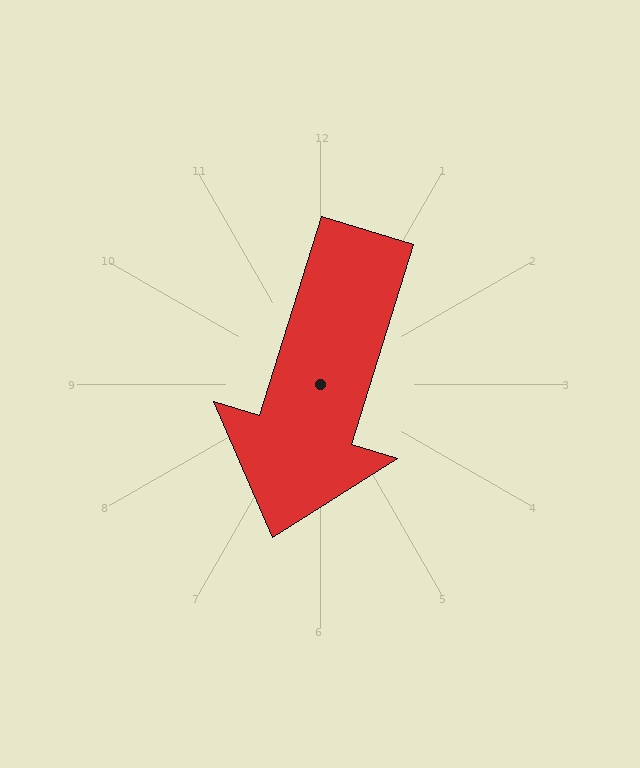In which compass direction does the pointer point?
South.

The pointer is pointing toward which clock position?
Roughly 7 o'clock.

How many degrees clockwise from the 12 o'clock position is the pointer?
Approximately 197 degrees.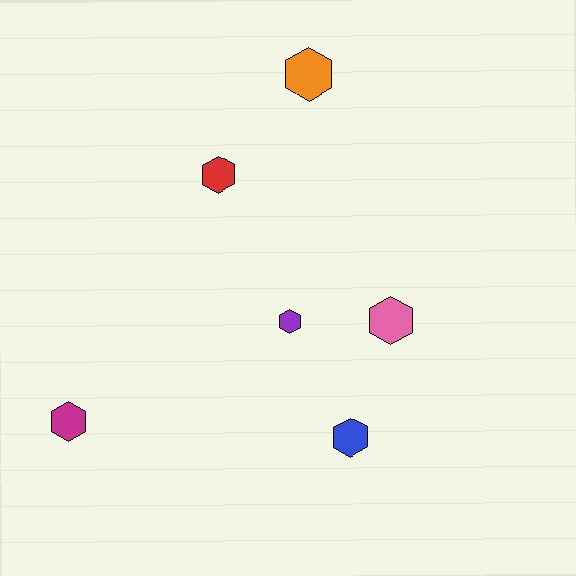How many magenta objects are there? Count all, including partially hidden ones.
There is 1 magenta object.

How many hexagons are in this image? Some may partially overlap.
There are 6 hexagons.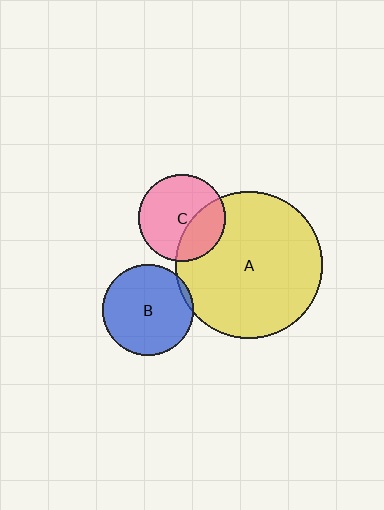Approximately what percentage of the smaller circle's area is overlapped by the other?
Approximately 5%.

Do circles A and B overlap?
Yes.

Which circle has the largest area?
Circle A (yellow).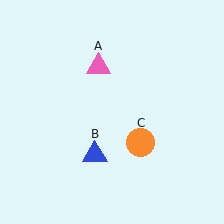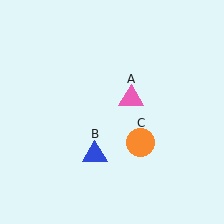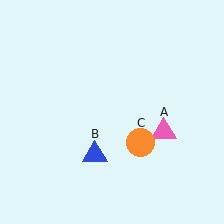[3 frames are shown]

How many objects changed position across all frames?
1 object changed position: pink triangle (object A).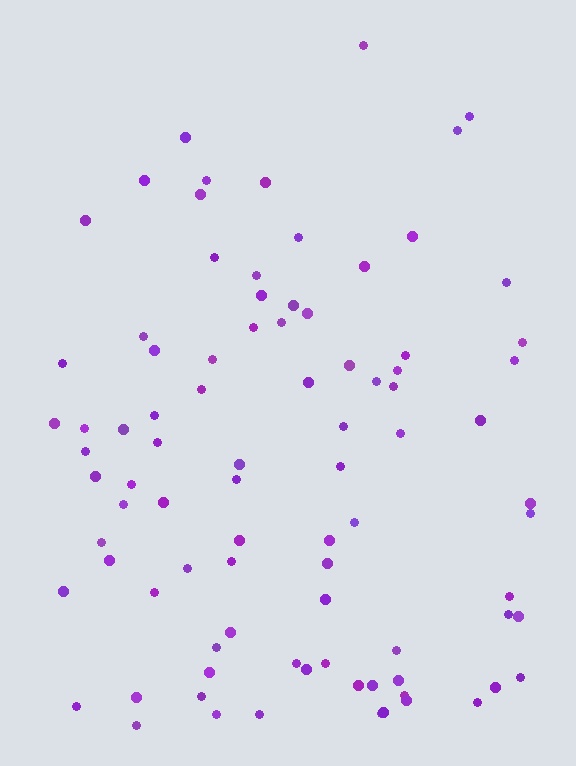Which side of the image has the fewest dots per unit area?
The top.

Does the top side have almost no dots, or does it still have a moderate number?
Still a moderate number, just noticeably fewer than the bottom.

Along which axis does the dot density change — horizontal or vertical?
Vertical.